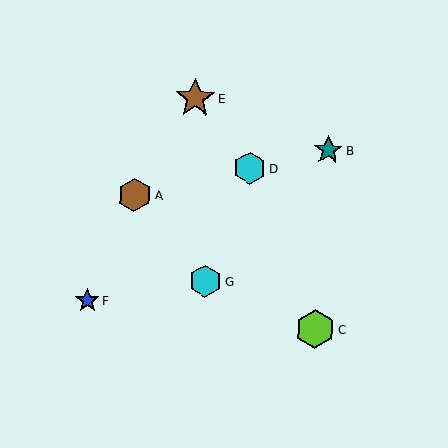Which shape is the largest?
The brown star (labeled E) is the largest.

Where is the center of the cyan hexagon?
The center of the cyan hexagon is at (250, 168).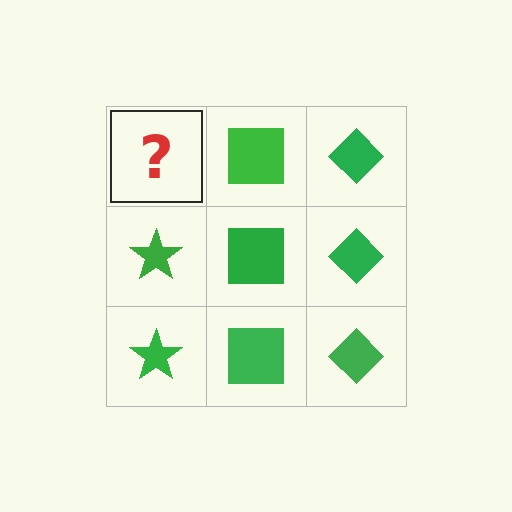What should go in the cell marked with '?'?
The missing cell should contain a green star.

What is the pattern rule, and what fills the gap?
The rule is that each column has a consistent shape. The gap should be filled with a green star.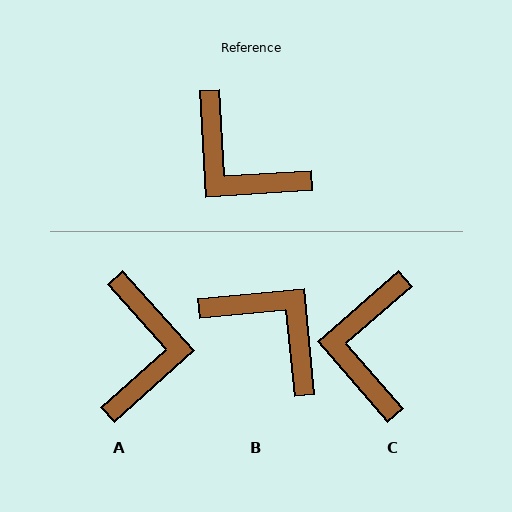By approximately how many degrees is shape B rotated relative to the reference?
Approximately 178 degrees clockwise.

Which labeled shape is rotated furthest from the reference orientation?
B, about 178 degrees away.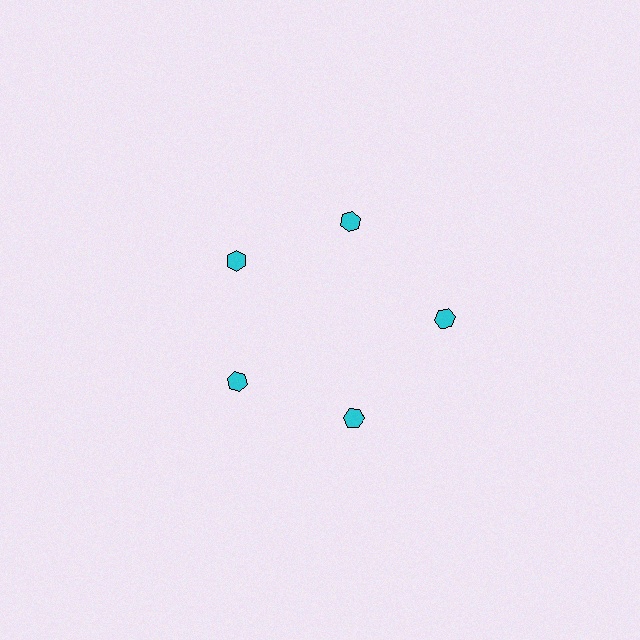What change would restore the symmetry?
The symmetry would be restored by moving it inward, back onto the ring so that all 5 hexagons sit at equal angles and equal distance from the center.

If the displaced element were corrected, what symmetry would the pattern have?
It would have 5-fold rotational symmetry — the pattern would map onto itself every 72 degrees.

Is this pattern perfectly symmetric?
No. The 5 cyan hexagons are arranged in a ring, but one element near the 3 o'clock position is pushed outward from the center, breaking the 5-fold rotational symmetry.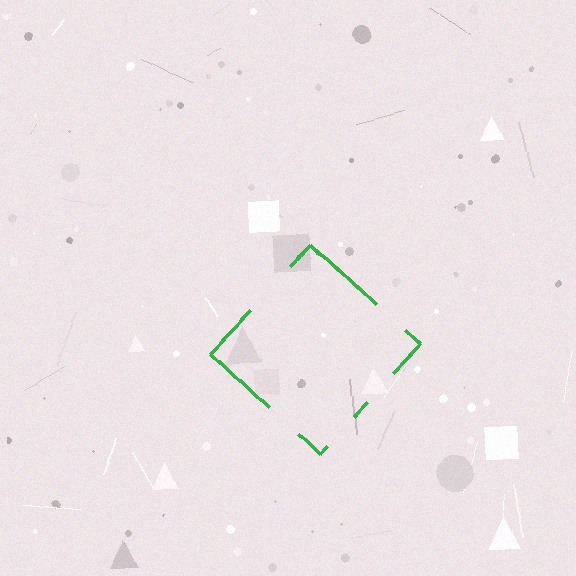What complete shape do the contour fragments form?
The contour fragments form a diamond.